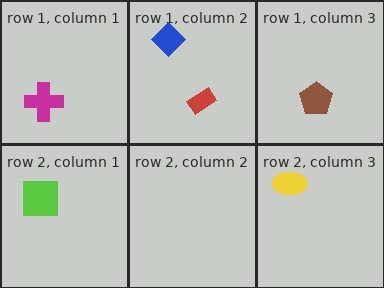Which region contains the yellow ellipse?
The row 2, column 3 region.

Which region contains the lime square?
The row 2, column 1 region.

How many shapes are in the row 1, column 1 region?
1.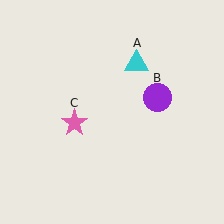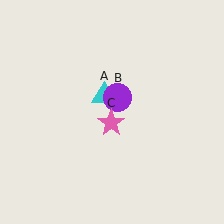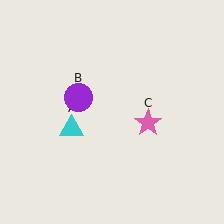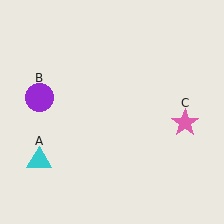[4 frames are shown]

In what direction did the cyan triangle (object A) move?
The cyan triangle (object A) moved down and to the left.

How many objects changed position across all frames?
3 objects changed position: cyan triangle (object A), purple circle (object B), pink star (object C).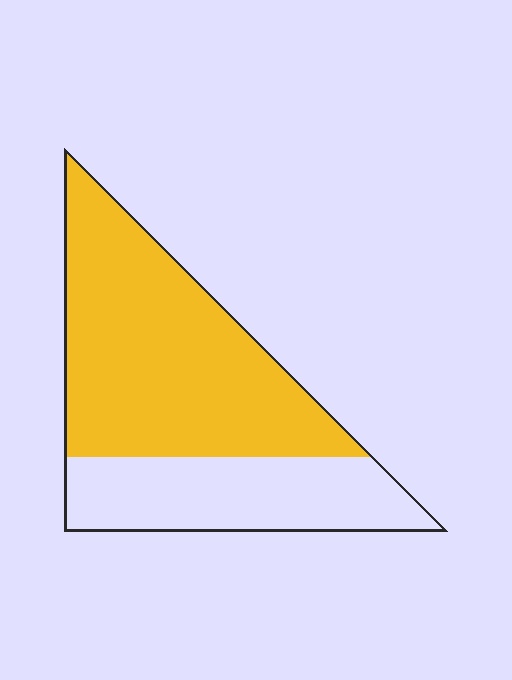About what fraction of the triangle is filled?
About two thirds (2/3).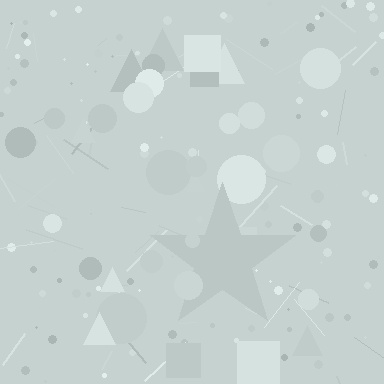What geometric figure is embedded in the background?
A star is embedded in the background.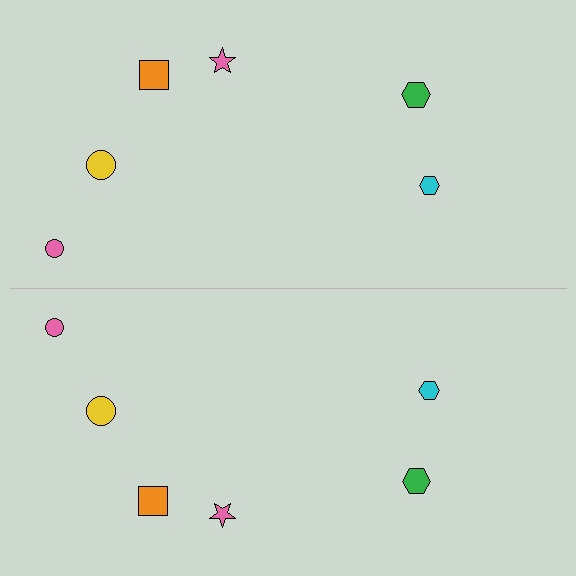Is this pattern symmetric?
Yes, this pattern has bilateral (reflection) symmetry.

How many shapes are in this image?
There are 12 shapes in this image.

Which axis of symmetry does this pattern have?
The pattern has a horizontal axis of symmetry running through the center of the image.